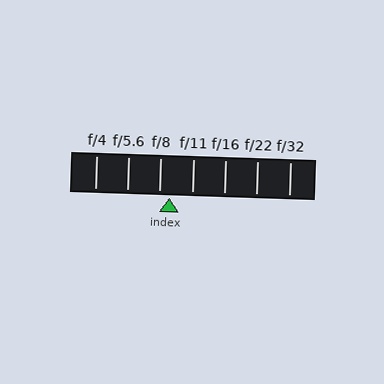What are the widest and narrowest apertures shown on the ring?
The widest aperture shown is f/4 and the narrowest is f/32.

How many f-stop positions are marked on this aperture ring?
There are 7 f-stop positions marked.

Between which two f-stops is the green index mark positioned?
The index mark is between f/8 and f/11.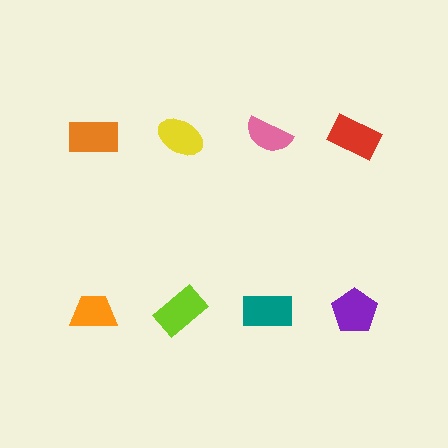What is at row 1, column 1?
An orange rectangle.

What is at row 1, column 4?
A red rectangle.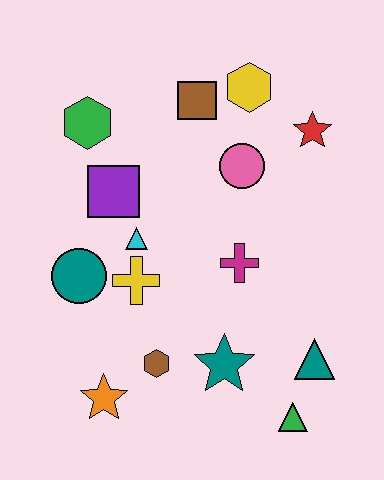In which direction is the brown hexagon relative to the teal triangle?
The brown hexagon is to the left of the teal triangle.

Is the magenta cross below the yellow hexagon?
Yes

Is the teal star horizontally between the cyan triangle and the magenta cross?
Yes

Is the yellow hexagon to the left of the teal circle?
No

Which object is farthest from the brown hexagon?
The yellow hexagon is farthest from the brown hexagon.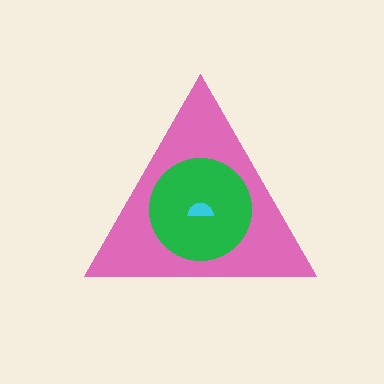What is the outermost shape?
The pink triangle.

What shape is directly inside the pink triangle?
The green circle.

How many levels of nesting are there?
3.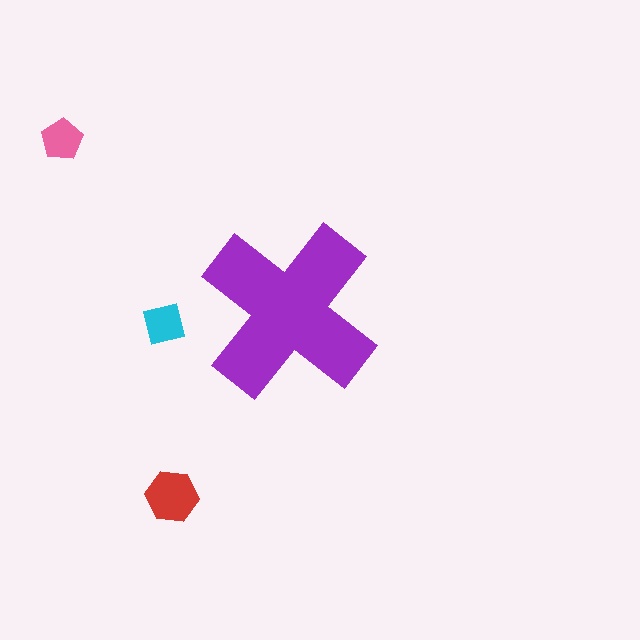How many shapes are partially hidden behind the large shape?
0 shapes are partially hidden.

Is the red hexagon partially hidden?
No, the red hexagon is fully visible.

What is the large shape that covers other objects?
A purple cross.